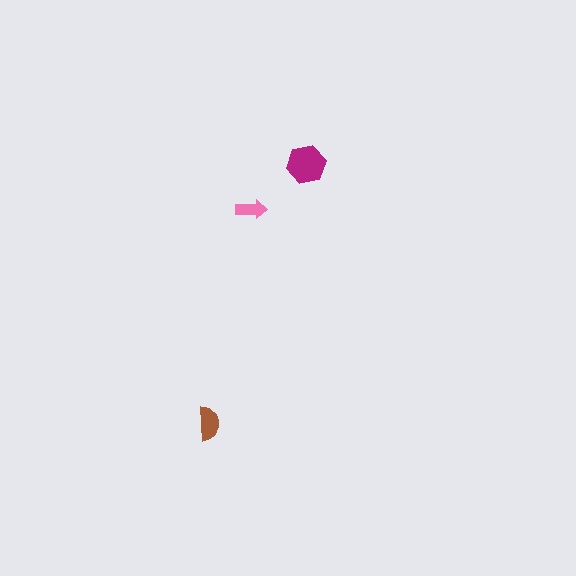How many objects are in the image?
There are 3 objects in the image.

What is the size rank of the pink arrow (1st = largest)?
3rd.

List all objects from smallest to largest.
The pink arrow, the brown semicircle, the magenta hexagon.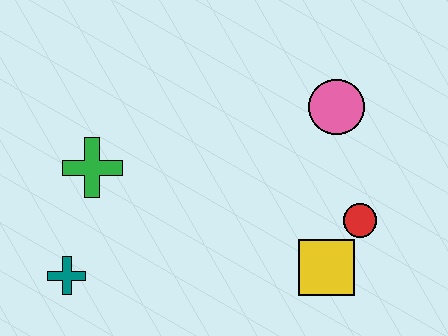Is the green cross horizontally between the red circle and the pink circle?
No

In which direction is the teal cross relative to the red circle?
The teal cross is to the left of the red circle.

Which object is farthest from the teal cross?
The pink circle is farthest from the teal cross.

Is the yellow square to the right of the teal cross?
Yes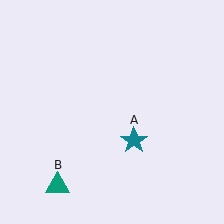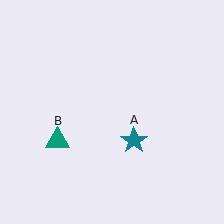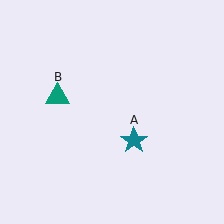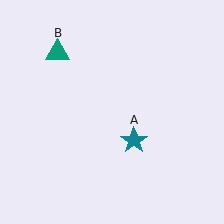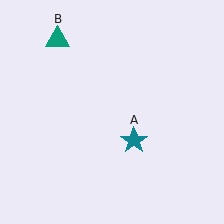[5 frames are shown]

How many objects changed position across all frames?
1 object changed position: teal triangle (object B).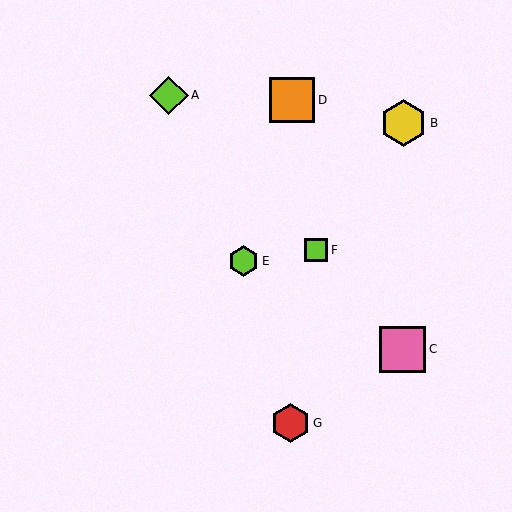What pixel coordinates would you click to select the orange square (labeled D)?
Click at (292, 100) to select the orange square D.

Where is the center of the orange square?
The center of the orange square is at (292, 100).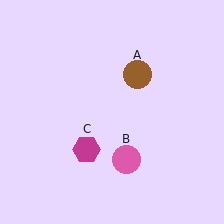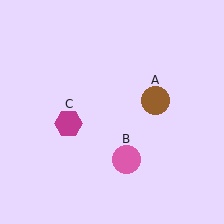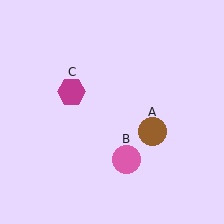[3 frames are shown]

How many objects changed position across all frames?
2 objects changed position: brown circle (object A), magenta hexagon (object C).